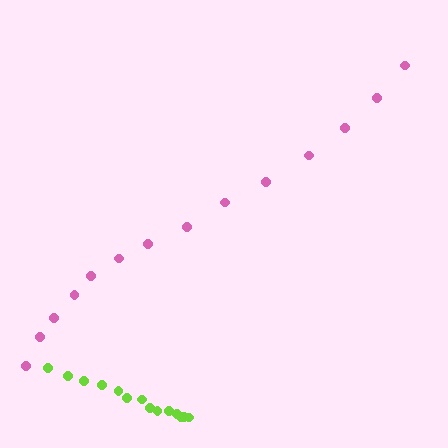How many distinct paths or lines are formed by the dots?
There are 2 distinct paths.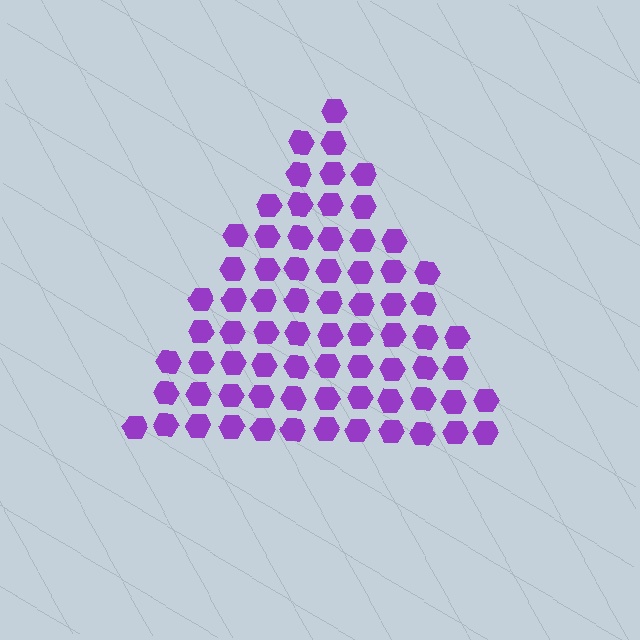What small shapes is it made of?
It is made of small hexagons.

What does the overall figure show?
The overall figure shows a triangle.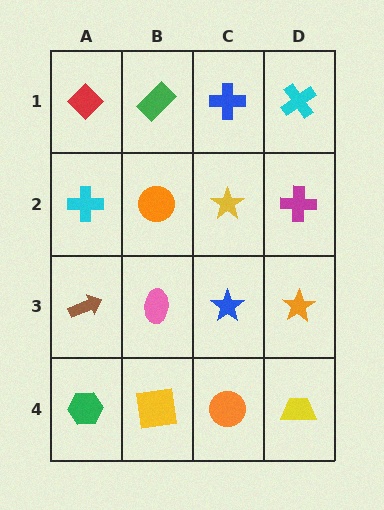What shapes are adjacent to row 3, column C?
A yellow star (row 2, column C), an orange circle (row 4, column C), a pink ellipse (row 3, column B), an orange star (row 3, column D).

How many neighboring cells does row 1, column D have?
2.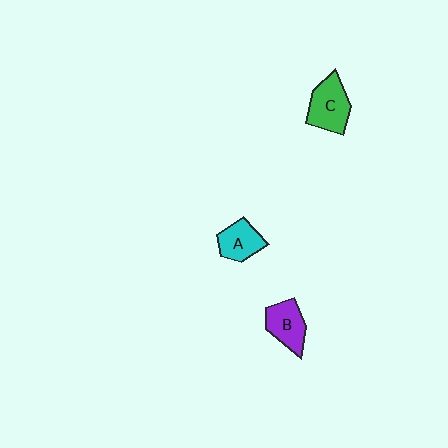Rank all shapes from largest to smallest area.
From largest to smallest: C (green), B (purple), A (cyan).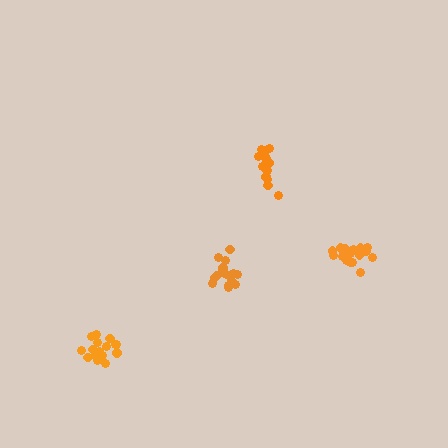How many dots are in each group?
Group 1: 15 dots, Group 2: 16 dots, Group 3: 16 dots, Group 4: 16 dots (63 total).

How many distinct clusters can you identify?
There are 4 distinct clusters.